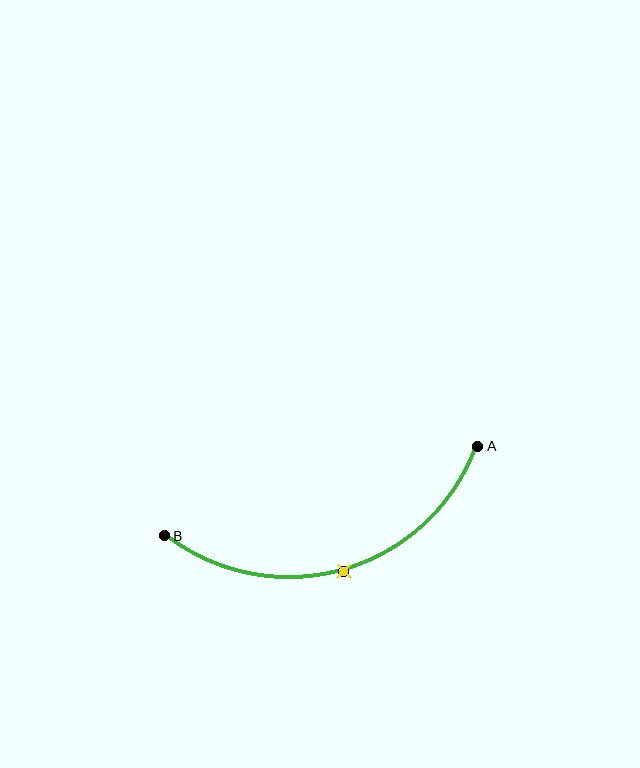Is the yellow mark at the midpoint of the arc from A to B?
Yes. The yellow mark lies on the arc at equal arc-length from both A and B — it is the arc midpoint.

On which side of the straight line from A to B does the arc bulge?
The arc bulges below the straight line connecting A and B.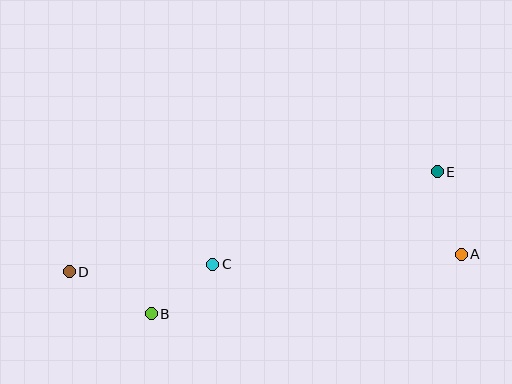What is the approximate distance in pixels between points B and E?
The distance between B and E is approximately 320 pixels.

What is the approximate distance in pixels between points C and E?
The distance between C and E is approximately 243 pixels.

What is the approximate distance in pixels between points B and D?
The distance between B and D is approximately 92 pixels.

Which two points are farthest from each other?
Points A and D are farthest from each other.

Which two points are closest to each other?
Points B and C are closest to each other.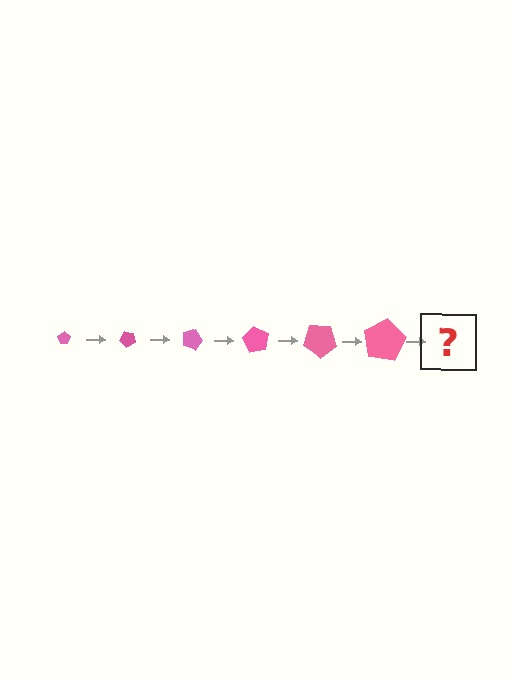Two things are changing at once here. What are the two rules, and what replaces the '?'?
The two rules are that the pentagon grows larger each step and it rotates 45 degrees each step. The '?' should be a pentagon, larger than the previous one and rotated 270 degrees from the start.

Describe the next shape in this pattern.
It should be a pentagon, larger than the previous one and rotated 270 degrees from the start.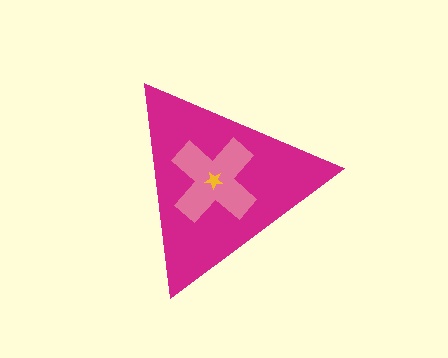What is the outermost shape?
The magenta triangle.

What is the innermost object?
The yellow star.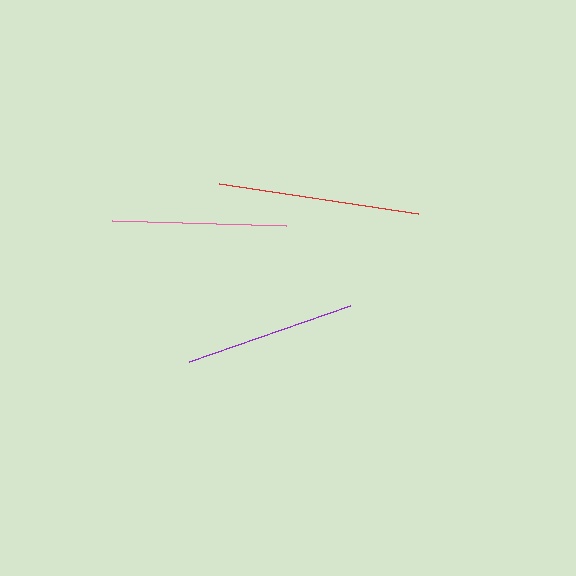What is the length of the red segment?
The red segment is approximately 201 pixels long.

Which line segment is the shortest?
The purple line is the shortest at approximately 170 pixels.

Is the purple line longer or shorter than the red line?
The red line is longer than the purple line.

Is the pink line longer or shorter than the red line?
The red line is longer than the pink line.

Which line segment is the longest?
The red line is the longest at approximately 201 pixels.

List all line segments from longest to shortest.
From longest to shortest: red, pink, purple.